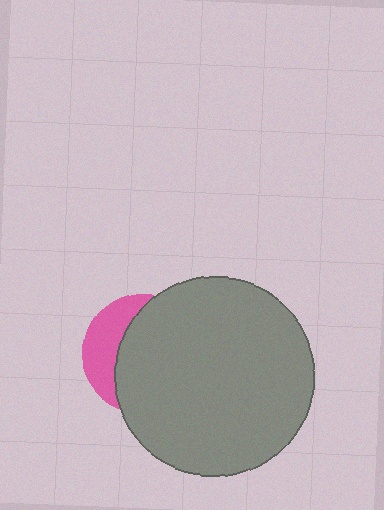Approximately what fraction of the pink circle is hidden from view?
Roughly 69% of the pink circle is hidden behind the gray circle.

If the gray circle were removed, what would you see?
You would see the complete pink circle.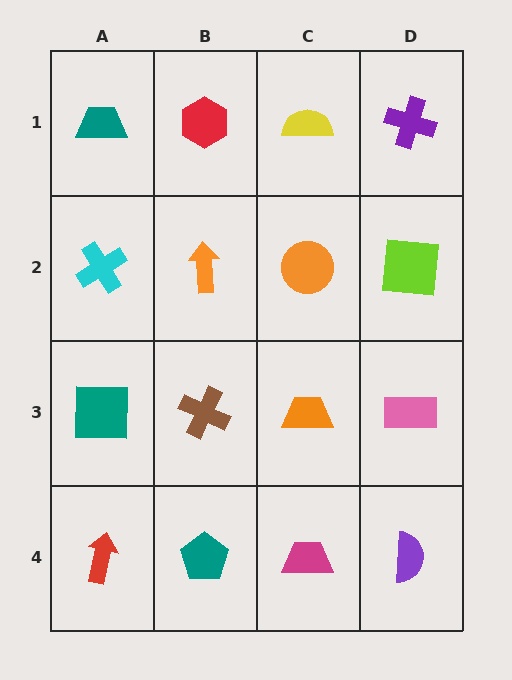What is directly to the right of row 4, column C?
A purple semicircle.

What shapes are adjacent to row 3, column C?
An orange circle (row 2, column C), a magenta trapezoid (row 4, column C), a brown cross (row 3, column B), a pink rectangle (row 3, column D).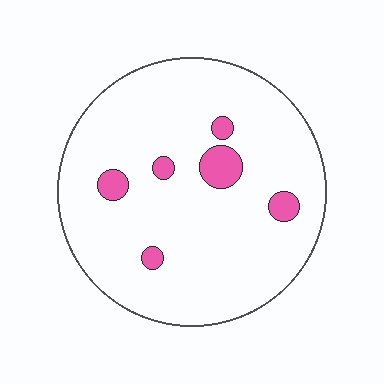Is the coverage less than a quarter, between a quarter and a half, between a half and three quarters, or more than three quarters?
Less than a quarter.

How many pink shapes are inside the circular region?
6.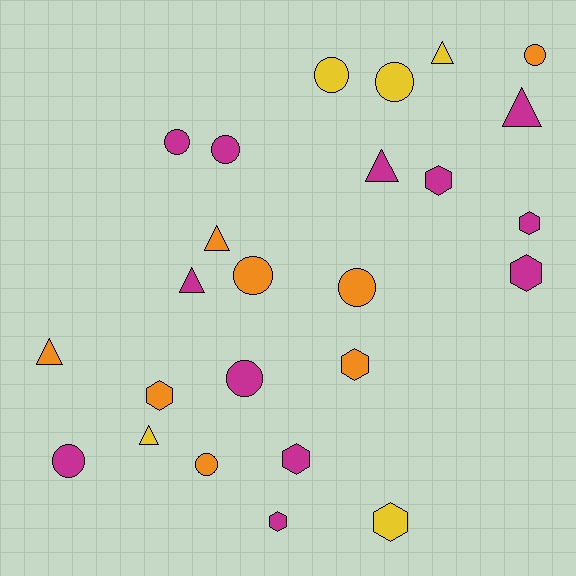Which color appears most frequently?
Magenta, with 12 objects.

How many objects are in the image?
There are 25 objects.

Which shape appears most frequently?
Circle, with 10 objects.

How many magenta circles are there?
There are 4 magenta circles.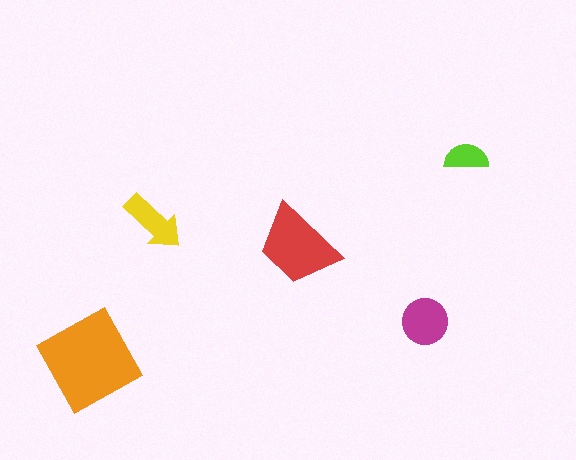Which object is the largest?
The orange diamond.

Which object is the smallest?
The lime semicircle.